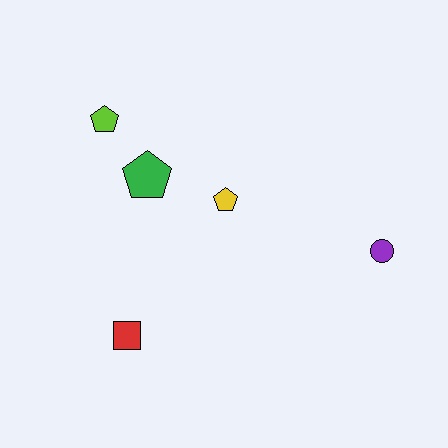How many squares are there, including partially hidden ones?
There is 1 square.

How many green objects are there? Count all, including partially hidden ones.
There is 1 green object.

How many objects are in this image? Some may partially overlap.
There are 5 objects.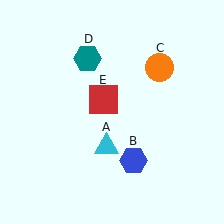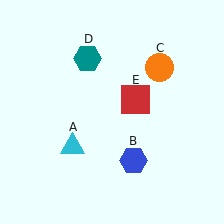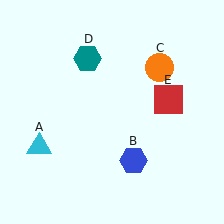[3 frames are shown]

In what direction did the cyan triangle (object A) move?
The cyan triangle (object A) moved left.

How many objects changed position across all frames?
2 objects changed position: cyan triangle (object A), red square (object E).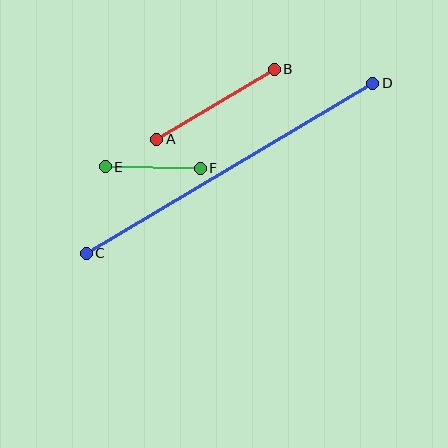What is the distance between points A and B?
The distance is approximately 137 pixels.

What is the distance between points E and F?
The distance is approximately 95 pixels.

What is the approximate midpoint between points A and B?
The midpoint is at approximately (215, 104) pixels.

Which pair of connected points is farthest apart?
Points C and D are farthest apart.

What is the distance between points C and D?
The distance is approximately 333 pixels.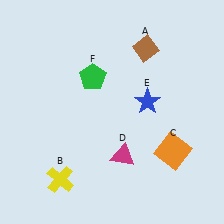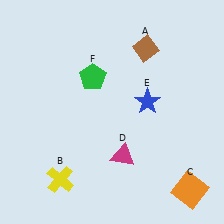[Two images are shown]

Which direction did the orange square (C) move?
The orange square (C) moved down.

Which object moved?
The orange square (C) moved down.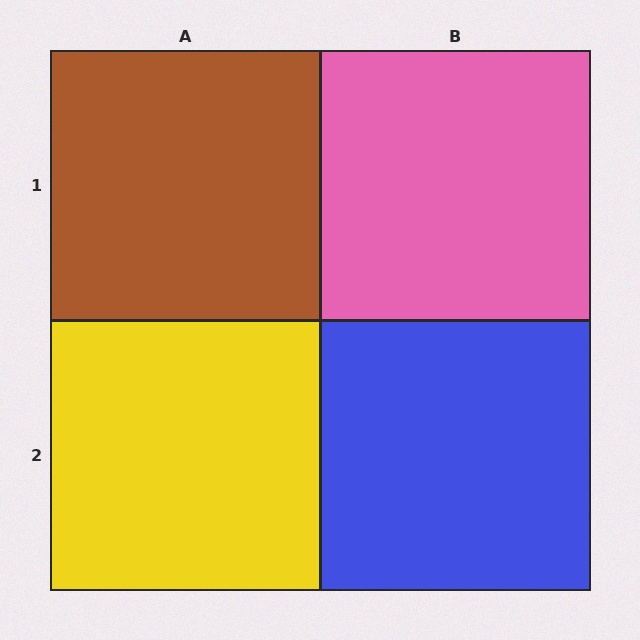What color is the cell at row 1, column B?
Pink.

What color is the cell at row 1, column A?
Brown.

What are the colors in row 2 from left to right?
Yellow, blue.